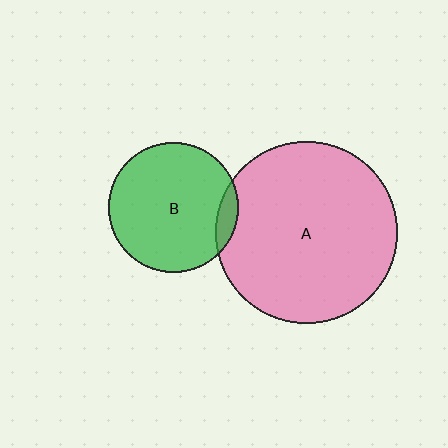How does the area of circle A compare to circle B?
Approximately 2.0 times.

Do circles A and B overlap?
Yes.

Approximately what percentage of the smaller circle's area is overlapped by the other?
Approximately 10%.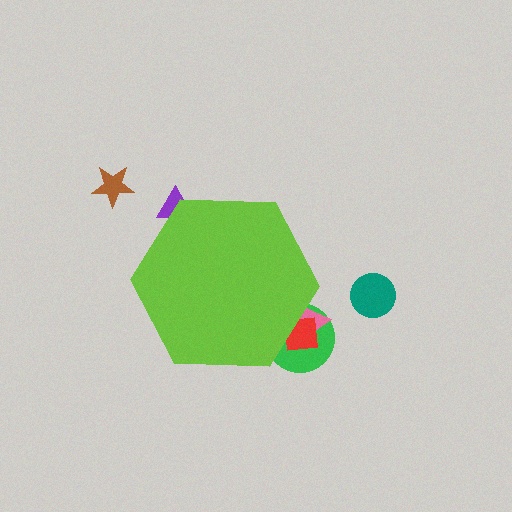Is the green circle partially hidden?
Yes, the green circle is partially hidden behind the lime hexagon.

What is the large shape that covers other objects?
A lime hexagon.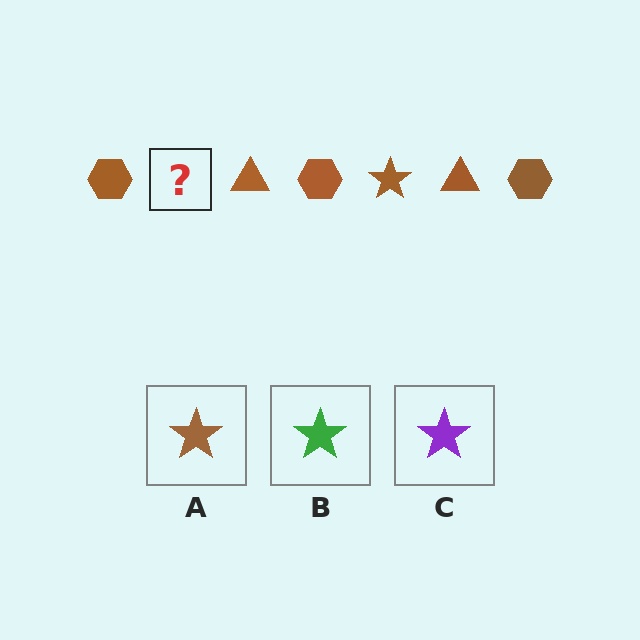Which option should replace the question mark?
Option A.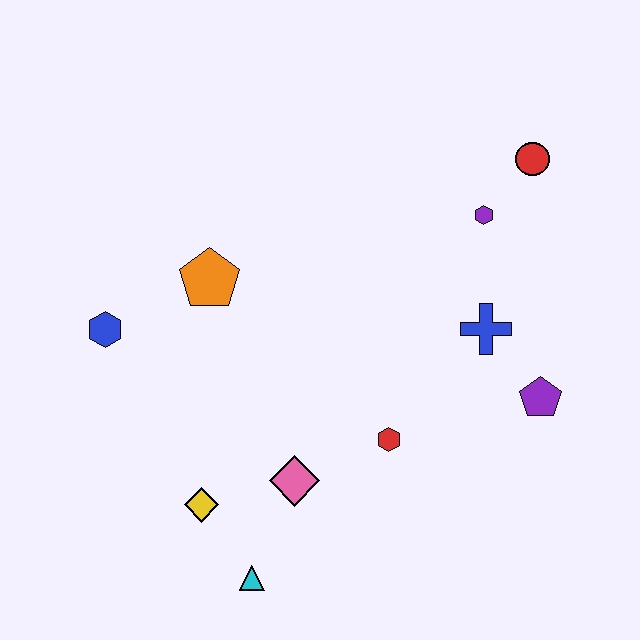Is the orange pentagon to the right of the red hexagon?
No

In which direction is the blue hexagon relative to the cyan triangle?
The blue hexagon is above the cyan triangle.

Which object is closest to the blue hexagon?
The orange pentagon is closest to the blue hexagon.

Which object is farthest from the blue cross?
The blue hexagon is farthest from the blue cross.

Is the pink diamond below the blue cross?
Yes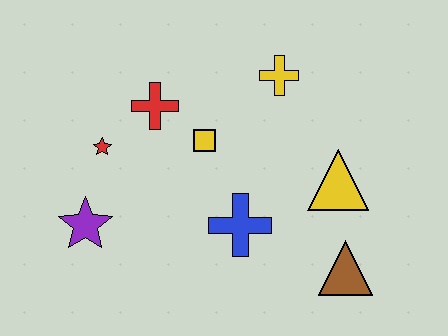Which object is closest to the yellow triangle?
The brown triangle is closest to the yellow triangle.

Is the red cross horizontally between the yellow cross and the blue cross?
No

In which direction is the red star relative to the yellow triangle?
The red star is to the left of the yellow triangle.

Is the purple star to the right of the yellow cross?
No